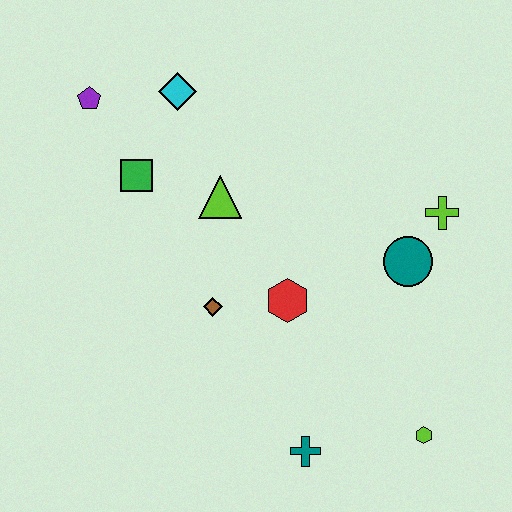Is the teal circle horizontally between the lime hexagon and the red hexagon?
Yes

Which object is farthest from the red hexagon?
The purple pentagon is farthest from the red hexagon.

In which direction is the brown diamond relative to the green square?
The brown diamond is below the green square.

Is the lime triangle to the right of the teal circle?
No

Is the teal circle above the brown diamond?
Yes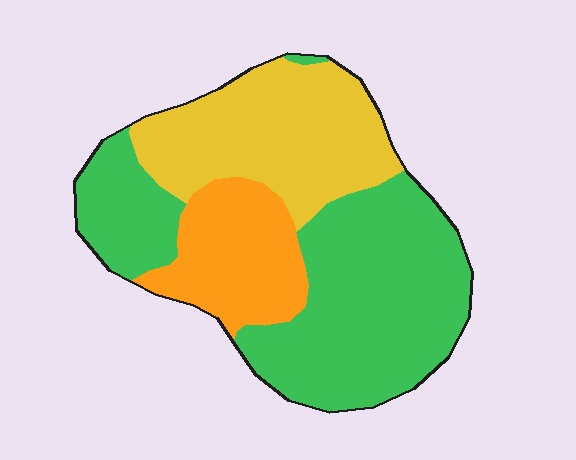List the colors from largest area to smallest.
From largest to smallest: green, yellow, orange.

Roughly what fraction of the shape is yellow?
Yellow takes up between a quarter and a half of the shape.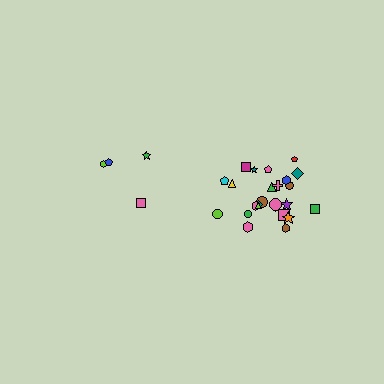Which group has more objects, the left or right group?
The right group.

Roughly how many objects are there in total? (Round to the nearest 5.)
Roughly 30 objects in total.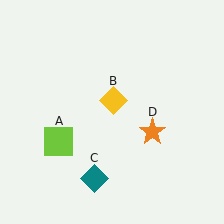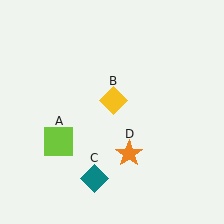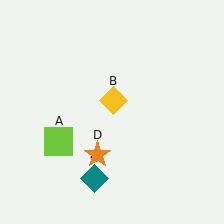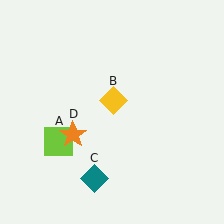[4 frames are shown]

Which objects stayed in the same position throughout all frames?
Lime square (object A) and yellow diamond (object B) and teal diamond (object C) remained stationary.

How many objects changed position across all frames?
1 object changed position: orange star (object D).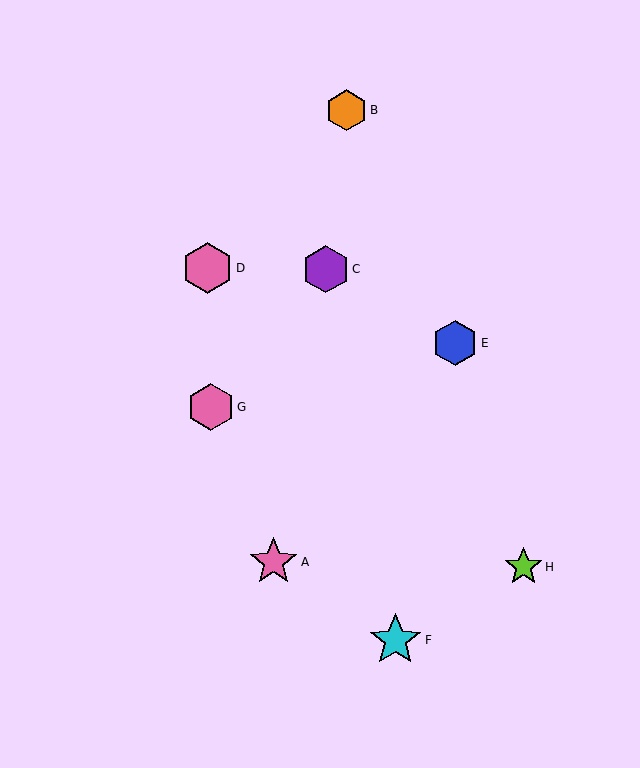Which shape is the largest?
The cyan star (labeled F) is the largest.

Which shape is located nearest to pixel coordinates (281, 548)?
The pink star (labeled A) at (274, 562) is nearest to that location.